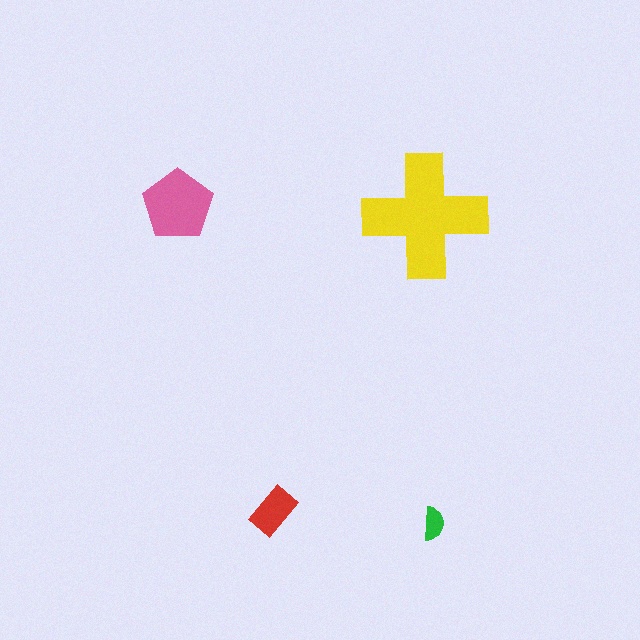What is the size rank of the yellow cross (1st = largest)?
1st.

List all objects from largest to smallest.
The yellow cross, the pink pentagon, the red rectangle, the green semicircle.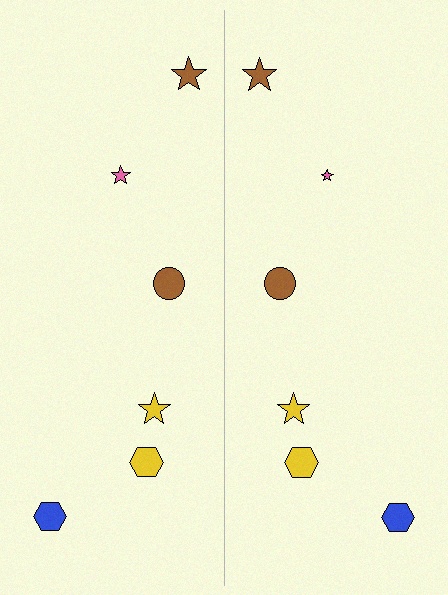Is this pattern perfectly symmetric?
No, the pattern is not perfectly symmetric. The pink star on the right side has a different size than its mirror counterpart.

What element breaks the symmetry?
The pink star on the right side has a different size than its mirror counterpart.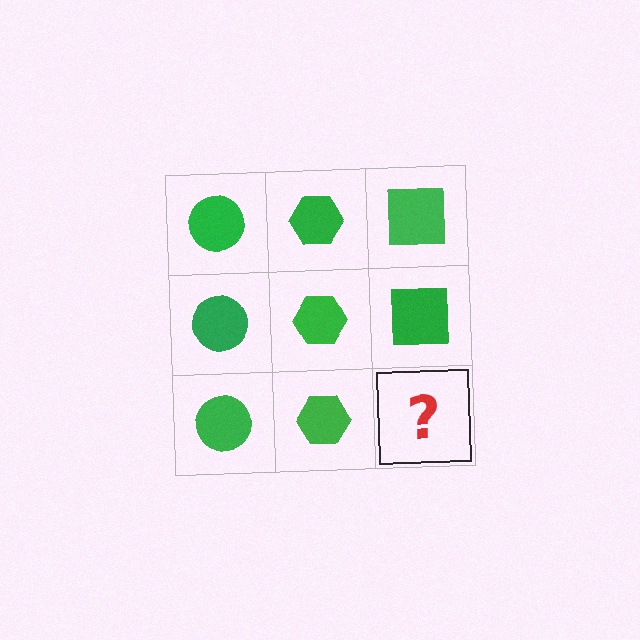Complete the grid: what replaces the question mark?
The question mark should be replaced with a green square.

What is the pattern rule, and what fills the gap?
The rule is that each column has a consistent shape. The gap should be filled with a green square.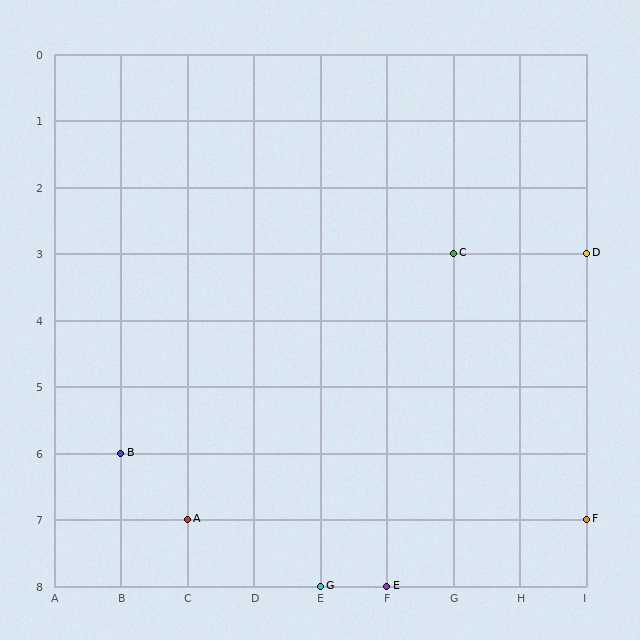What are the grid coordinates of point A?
Point A is at grid coordinates (C, 7).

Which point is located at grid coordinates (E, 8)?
Point G is at (E, 8).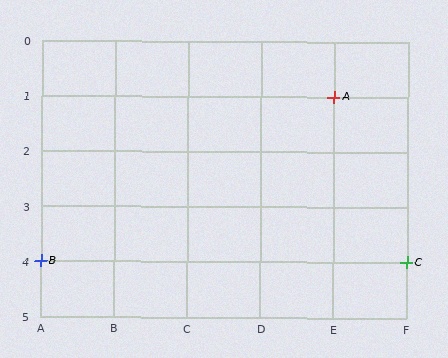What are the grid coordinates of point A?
Point A is at grid coordinates (E, 1).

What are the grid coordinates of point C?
Point C is at grid coordinates (F, 4).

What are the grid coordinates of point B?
Point B is at grid coordinates (A, 4).